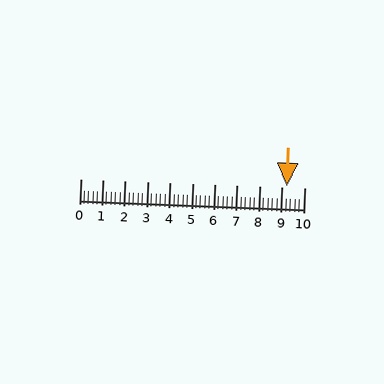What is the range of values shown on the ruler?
The ruler shows values from 0 to 10.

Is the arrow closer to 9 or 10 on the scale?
The arrow is closer to 9.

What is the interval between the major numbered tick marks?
The major tick marks are spaced 1 units apart.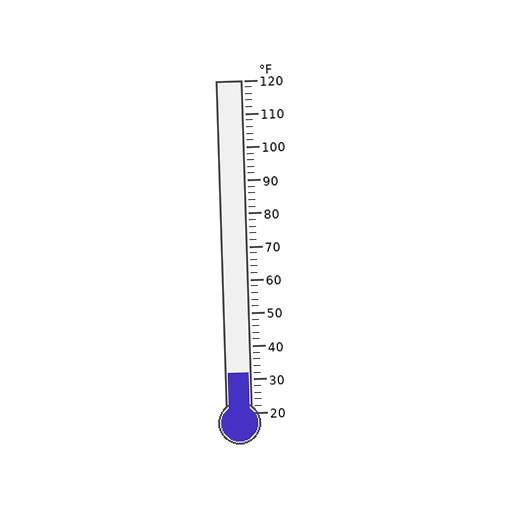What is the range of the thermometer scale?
The thermometer scale ranges from 20°F to 120°F.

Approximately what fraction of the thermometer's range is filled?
The thermometer is filled to approximately 10% of its range.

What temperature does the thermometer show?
The thermometer shows approximately 32°F.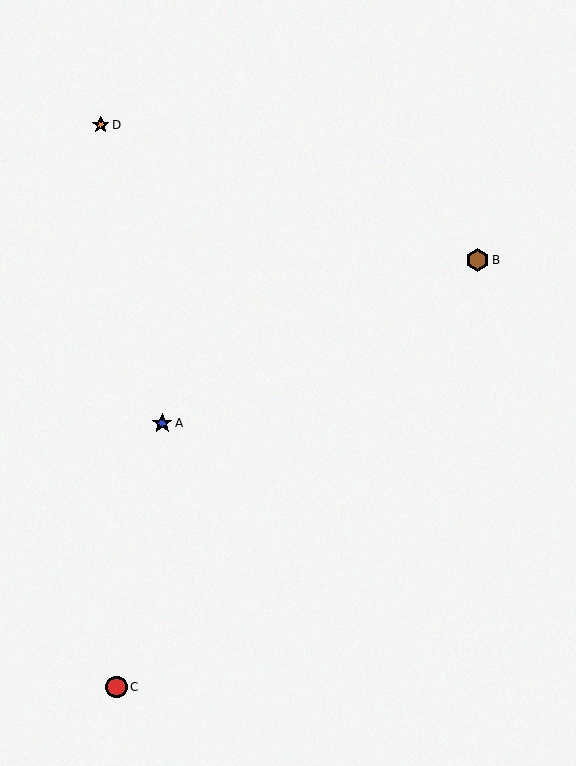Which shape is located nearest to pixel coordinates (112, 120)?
The orange star (labeled D) at (101, 125) is nearest to that location.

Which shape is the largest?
The brown hexagon (labeled B) is the largest.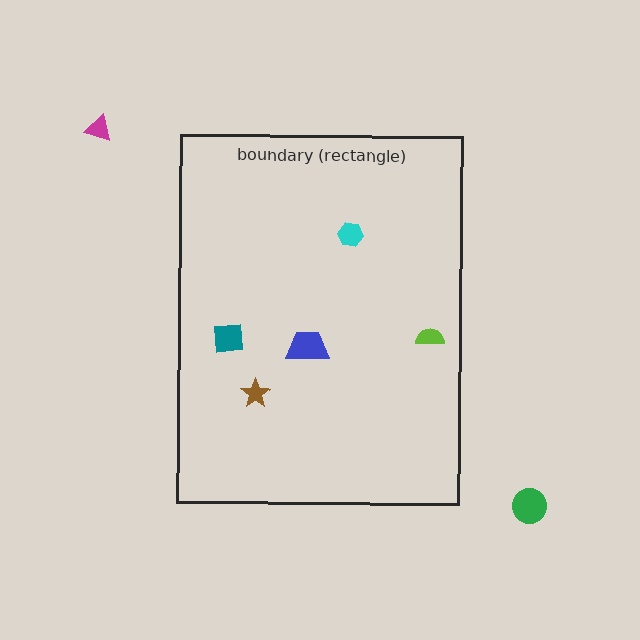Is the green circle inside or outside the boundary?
Outside.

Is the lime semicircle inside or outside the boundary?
Inside.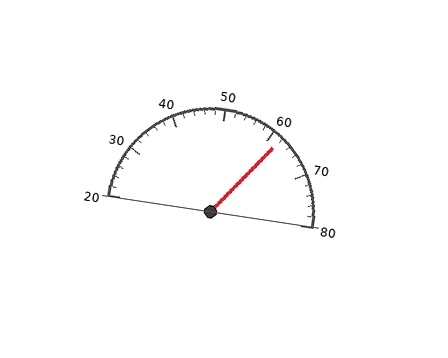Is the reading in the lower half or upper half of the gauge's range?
The reading is in the upper half of the range (20 to 80).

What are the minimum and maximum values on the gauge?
The gauge ranges from 20 to 80.